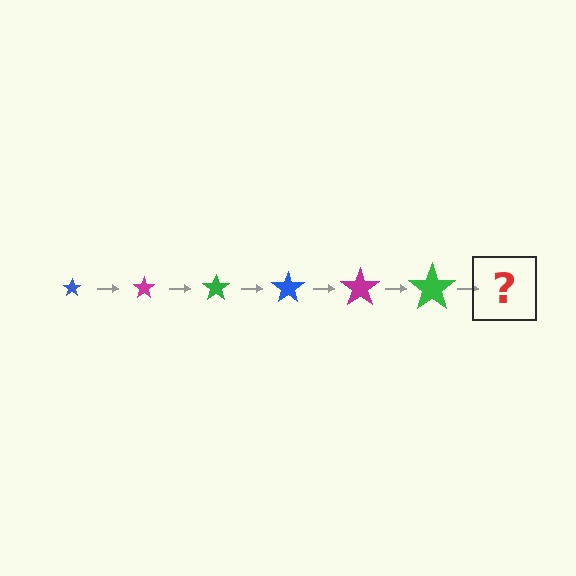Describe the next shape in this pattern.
It should be a blue star, larger than the previous one.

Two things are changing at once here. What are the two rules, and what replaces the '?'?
The two rules are that the star grows larger each step and the color cycles through blue, magenta, and green. The '?' should be a blue star, larger than the previous one.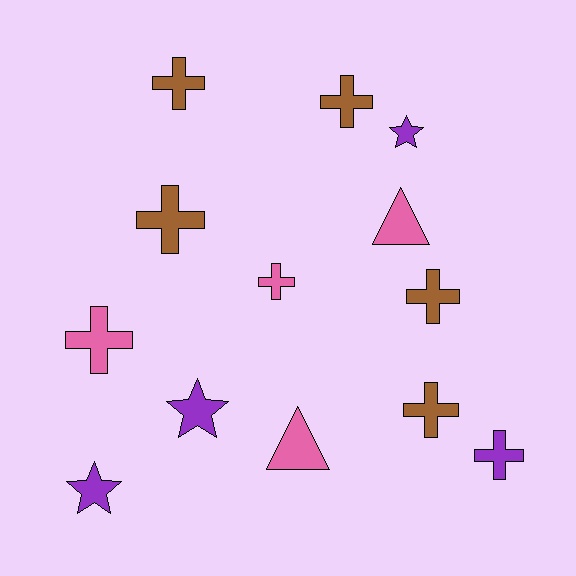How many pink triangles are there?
There are 2 pink triangles.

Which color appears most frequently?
Brown, with 5 objects.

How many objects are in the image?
There are 13 objects.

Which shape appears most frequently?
Cross, with 8 objects.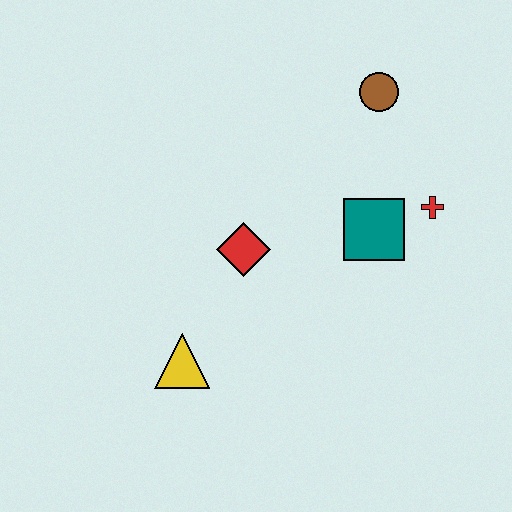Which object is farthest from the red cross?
The yellow triangle is farthest from the red cross.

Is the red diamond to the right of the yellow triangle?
Yes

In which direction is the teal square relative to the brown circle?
The teal square is below the brown circle.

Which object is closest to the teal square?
The red cross is closest to the teal square.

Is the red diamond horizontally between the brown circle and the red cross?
No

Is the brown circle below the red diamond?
No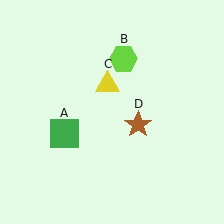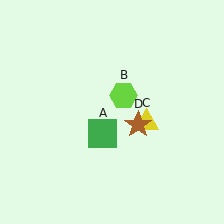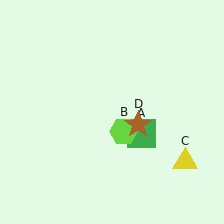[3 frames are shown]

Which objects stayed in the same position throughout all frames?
Brown star (object D) remained stationary.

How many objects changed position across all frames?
3 objects changed position: green square (object A), lime hexagon (object B), yellow triangle (object C).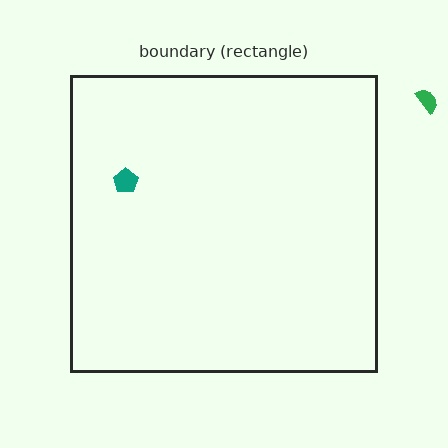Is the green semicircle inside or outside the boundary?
Outside.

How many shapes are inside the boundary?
1 inside, 1 outside.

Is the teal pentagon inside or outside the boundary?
Inside.